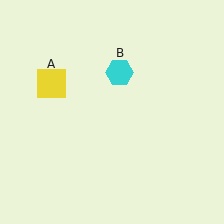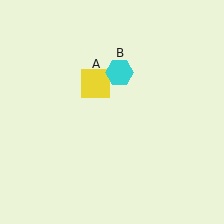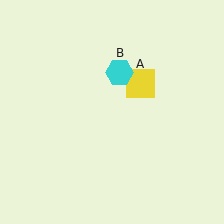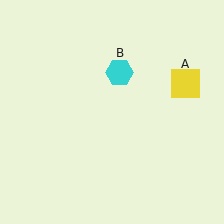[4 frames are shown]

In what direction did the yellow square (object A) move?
The yellow square (object A) moved right.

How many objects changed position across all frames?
1 object changed position: yellow square (object A).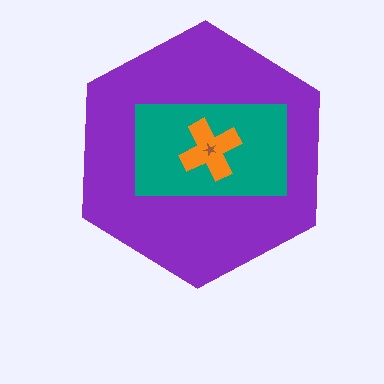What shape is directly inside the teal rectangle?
The orange cross.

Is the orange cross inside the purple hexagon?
Yes.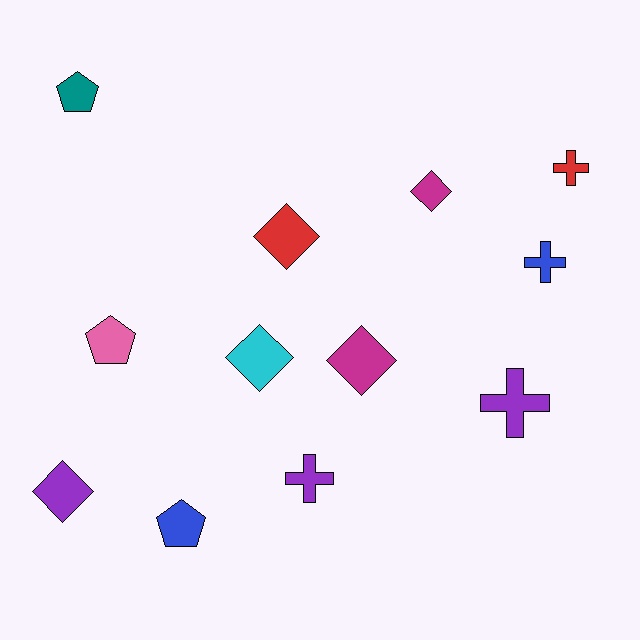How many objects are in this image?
There are 12 objects.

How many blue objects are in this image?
There are 2 blue objects.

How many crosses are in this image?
There are 4 crosses.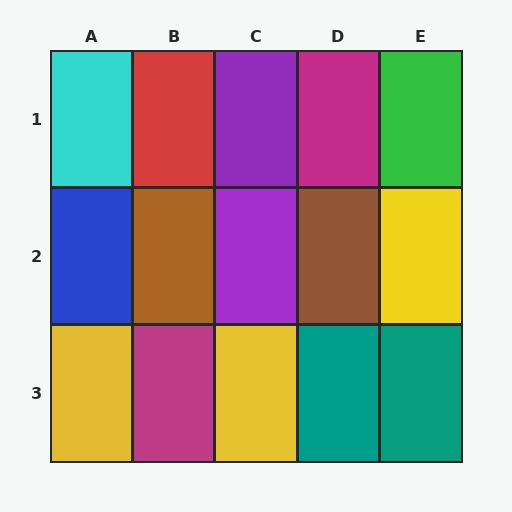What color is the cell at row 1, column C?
Purple.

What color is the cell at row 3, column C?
Yellow.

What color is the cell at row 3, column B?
Magenta.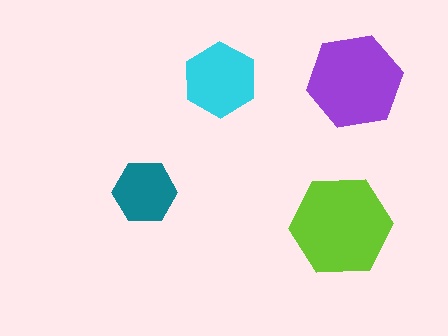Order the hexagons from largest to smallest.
the lime one, the purple one, the cyan one, the teal one.